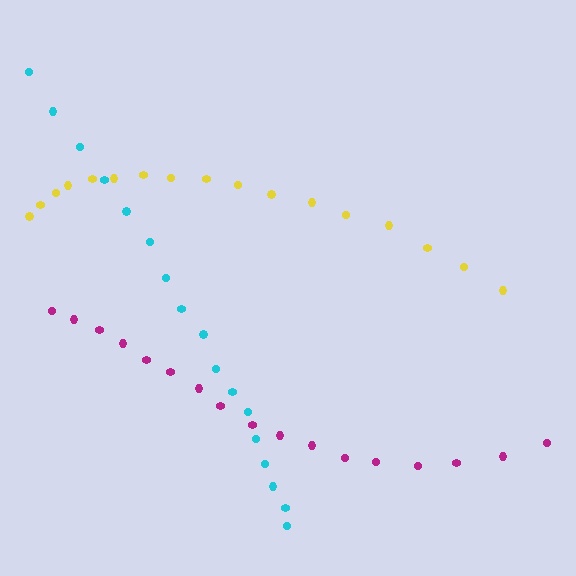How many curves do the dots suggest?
There are 3 distinct paths.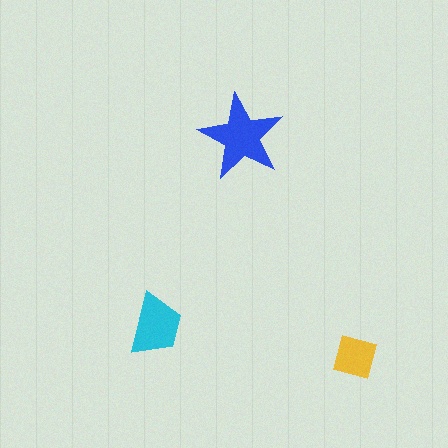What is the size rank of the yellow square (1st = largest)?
3rd.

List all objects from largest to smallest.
The blue star, the cyan trapezoid, the yellow square.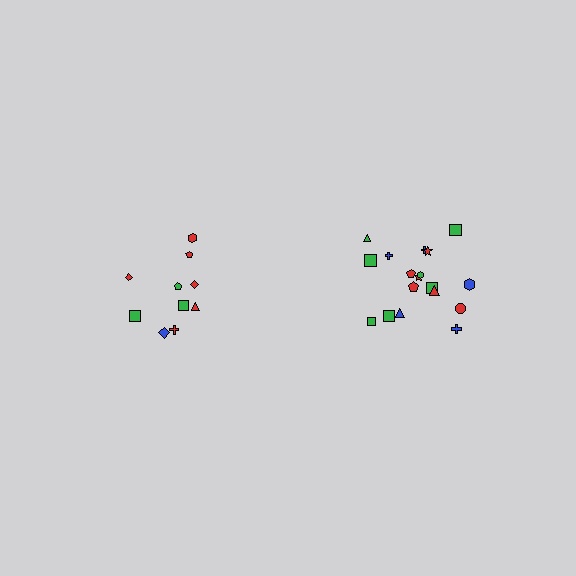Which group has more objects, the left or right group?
The right group.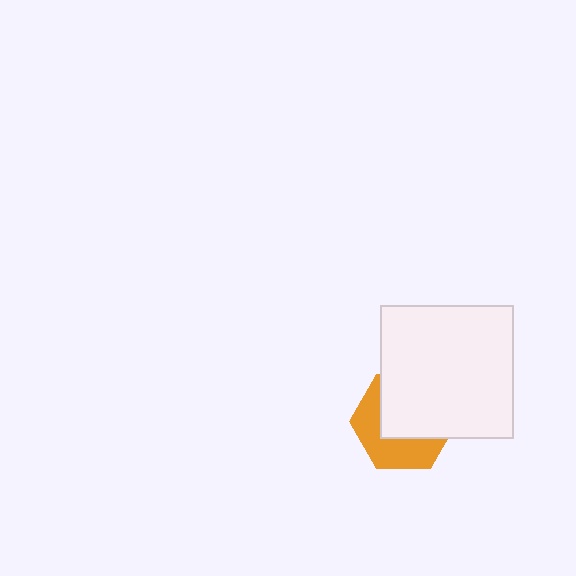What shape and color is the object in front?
The object in front is a white square.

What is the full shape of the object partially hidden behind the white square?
The partially hidden object is an orange hexagon.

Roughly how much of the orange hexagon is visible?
A small part of it is visible (roughly 43%).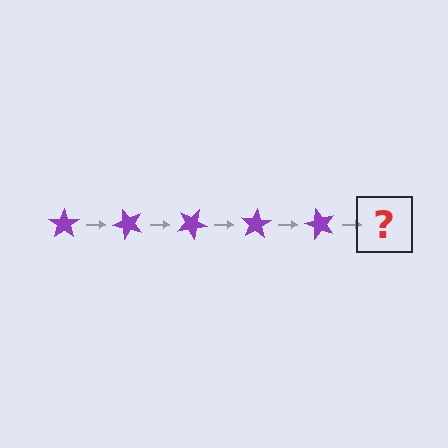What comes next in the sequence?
The next element should be a purple star rotated 250 degrees.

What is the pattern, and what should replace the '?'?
The pattern is that the star rotates 50 degrees each step. The '?' should be a purple star rotated 250 degrees.